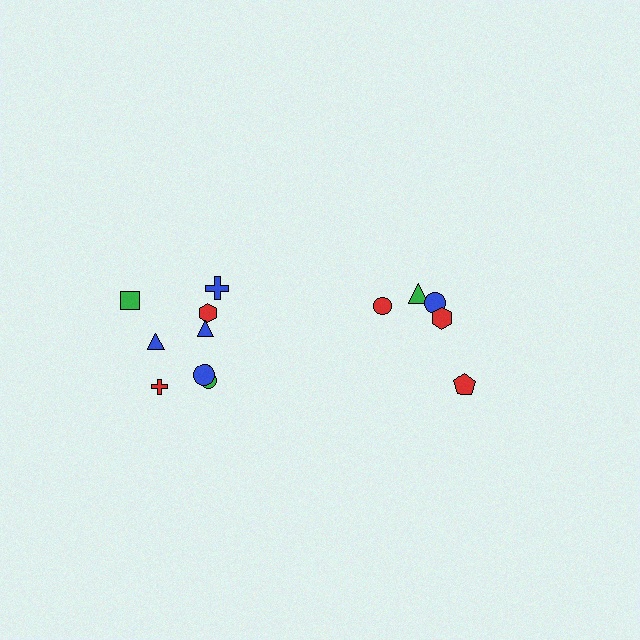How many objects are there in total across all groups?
There are 13 objects.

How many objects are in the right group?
There are 5 objects.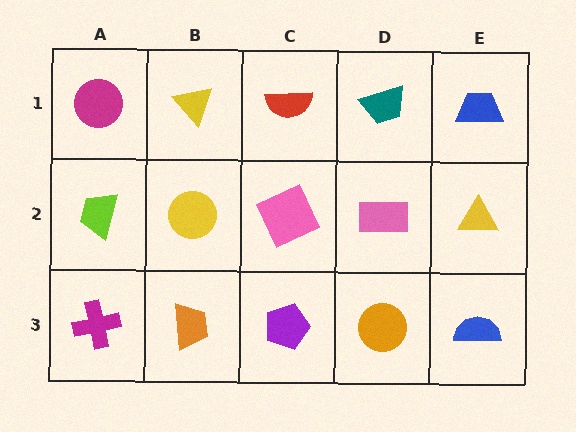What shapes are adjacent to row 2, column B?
A yellow triangle (row 1, column B), an orange trapezoid (row 3, column B), a lime trapezoid (row 2, column A), a pink square (row 2, column C).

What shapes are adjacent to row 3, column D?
A pink rectangle (row 2, column D), a purple pentagon (row 3, column C), a blue semicircle (row 3, column E).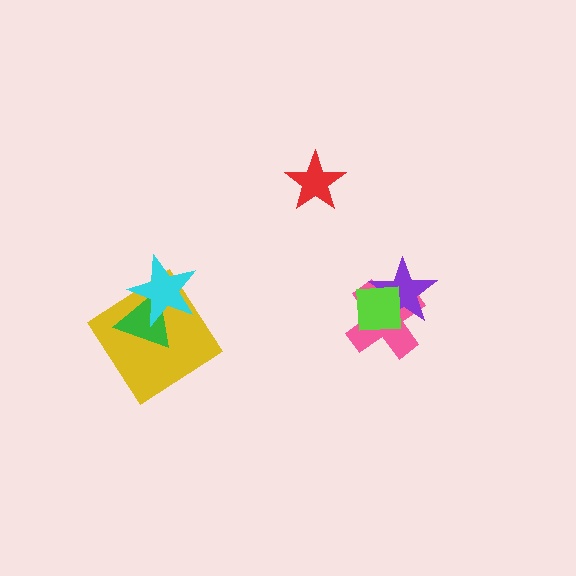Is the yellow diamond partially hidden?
Yes, it is partially covered by another shape.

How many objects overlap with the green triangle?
2 objects overlap with the green triangle.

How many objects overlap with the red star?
0 objects overlap with the red star.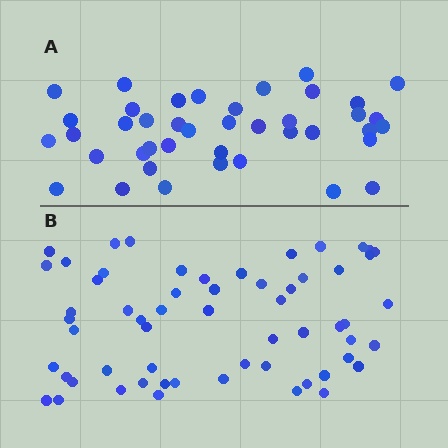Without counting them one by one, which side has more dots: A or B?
Region B (the bottom region) has more dots.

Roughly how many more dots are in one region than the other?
Region B has approximately 20 more dots than region A.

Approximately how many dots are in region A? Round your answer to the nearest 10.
About 40 dots. (The exact count is 41, which rounds to 40.)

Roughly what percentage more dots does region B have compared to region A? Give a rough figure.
About 45% more.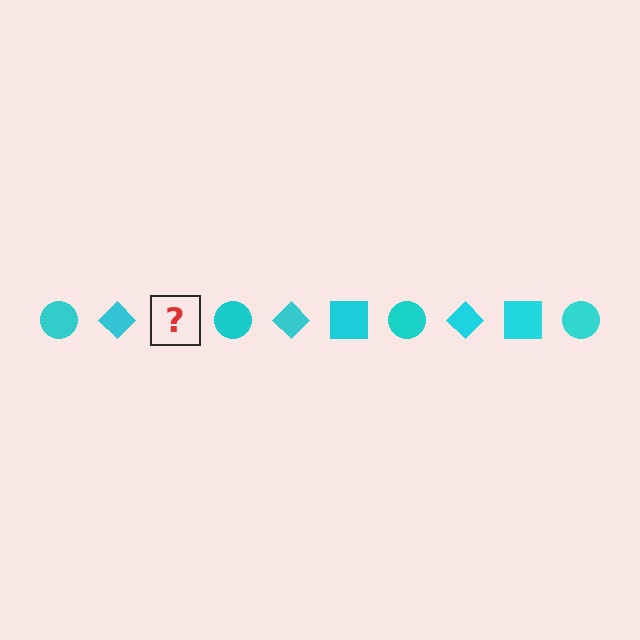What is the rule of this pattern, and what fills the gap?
The rule is that the pattern cycles through circle, diamond, square shapes in cyan. The gap should be filled with a cyan square.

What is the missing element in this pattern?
The missing element is a cyan square.